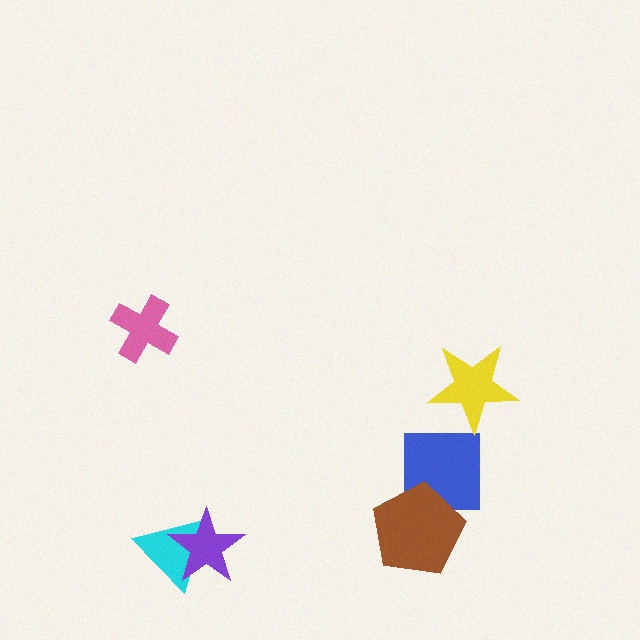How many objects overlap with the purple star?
1 object overlaps with the purple star.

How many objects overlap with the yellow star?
0 objects overlap with the yellow star.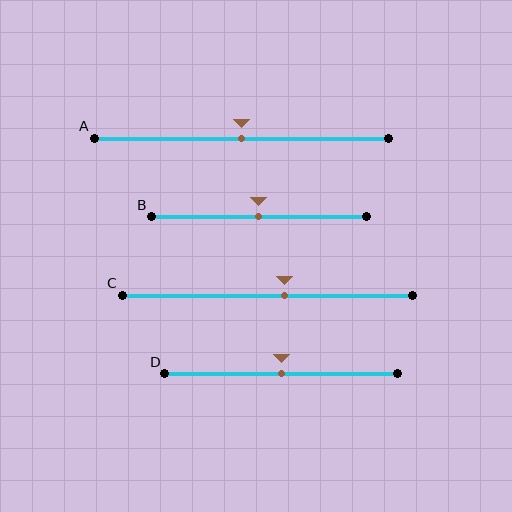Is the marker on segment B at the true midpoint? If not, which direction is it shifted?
Yes, the marker on segment B is at the true midpoint.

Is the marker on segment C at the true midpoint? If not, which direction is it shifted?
No, the marker on segment C is shifted to the right by about 6% of the segment length.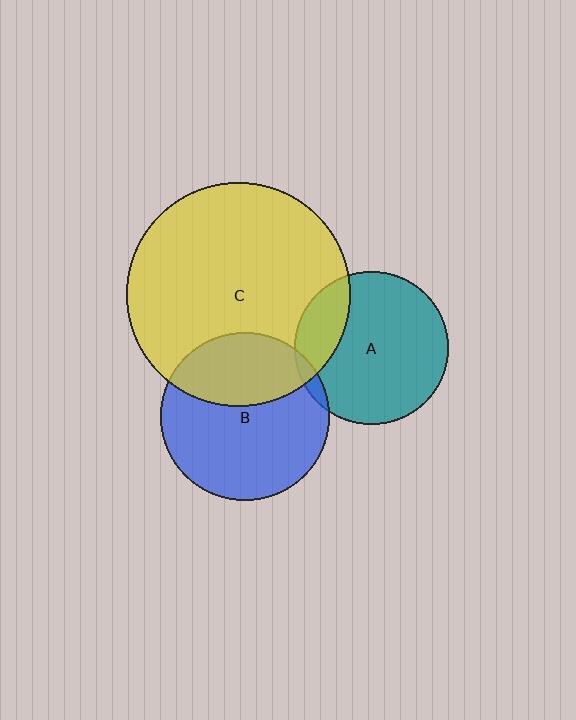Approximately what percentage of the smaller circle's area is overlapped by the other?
Approximately 5%.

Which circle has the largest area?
Circle C (yellow).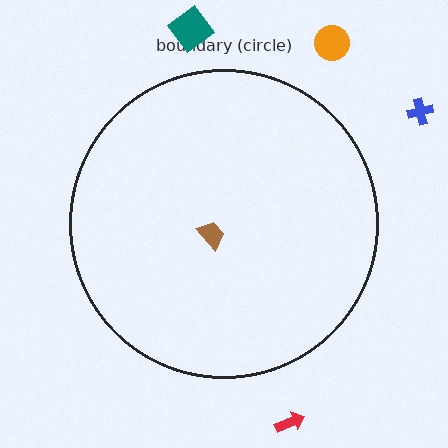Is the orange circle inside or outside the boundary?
Outside.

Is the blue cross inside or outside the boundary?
Outside.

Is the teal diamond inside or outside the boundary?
Outside.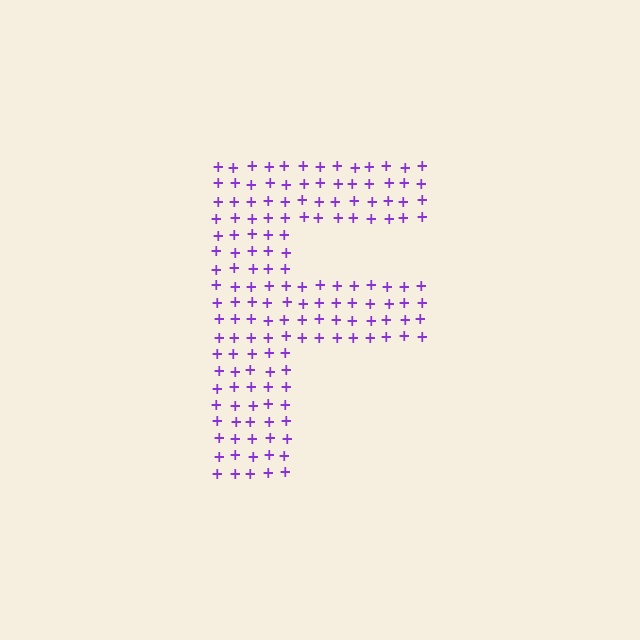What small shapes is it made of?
It is made of small plus signs.